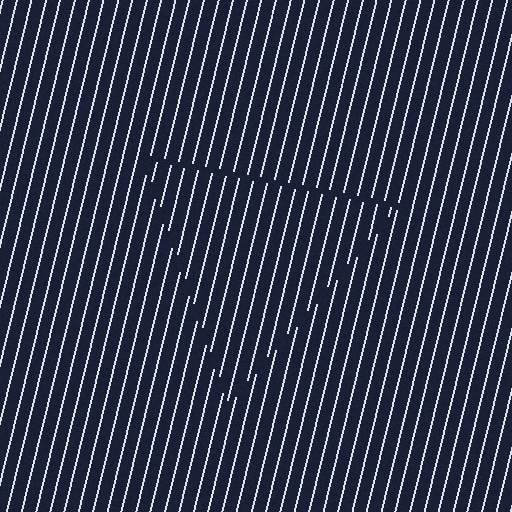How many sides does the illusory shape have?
3 sides — the line-ends trace a triangle.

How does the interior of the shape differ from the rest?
The interior of the shape contains the same grating, shifted by half a period — the contour is defined by the phase discontinuity where line-ends from the inner and outer gratings abut.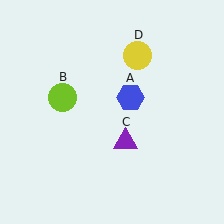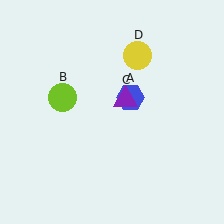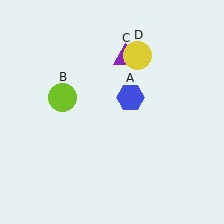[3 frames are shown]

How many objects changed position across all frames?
1 object changed position: purple triangle (object C).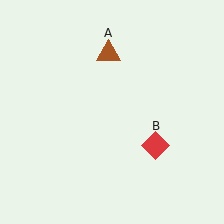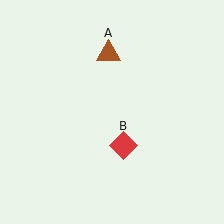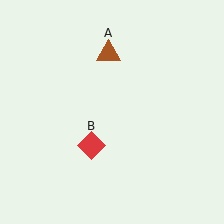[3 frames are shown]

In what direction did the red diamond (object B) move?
The red diamond (object B) moved left.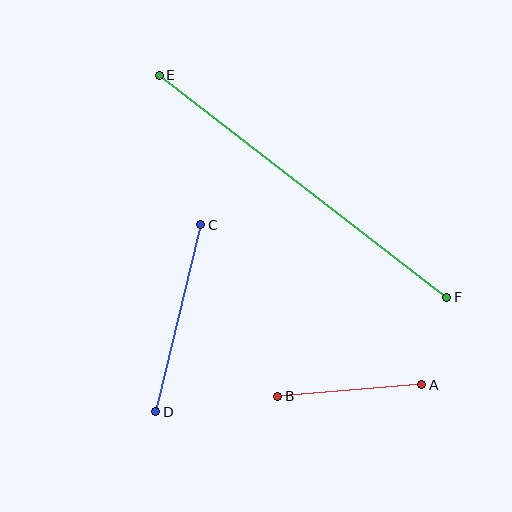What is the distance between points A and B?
The distance is approximately 145 pixels.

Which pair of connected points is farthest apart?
Points E and F are farthest apart.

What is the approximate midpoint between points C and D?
The midpoint is at approximately (178, 318) pixels.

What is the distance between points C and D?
The distance is approximately 193 pixels.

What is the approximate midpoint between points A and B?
The midpoint is at approximately (350, 391) pixels.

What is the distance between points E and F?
The distance is approximately 363 pixels.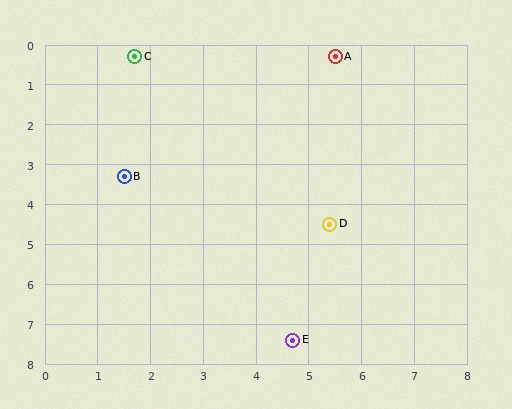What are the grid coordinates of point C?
Point C is at approximately (1.7, 0.3).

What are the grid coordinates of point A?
Point A is at approximately (5.5, 0.3).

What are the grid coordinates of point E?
Point E is at approximately (4.7, 7.4).